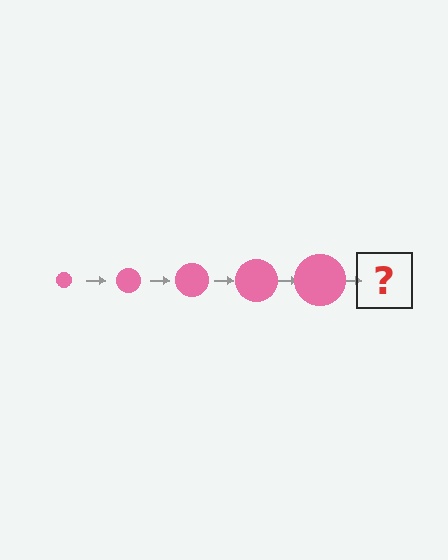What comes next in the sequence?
The next element should be a pink circle, larger than the previous one.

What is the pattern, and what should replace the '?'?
The pattern is that the circle gets progressively larger each step. The '?' should be a pink circle, larger than the previous one.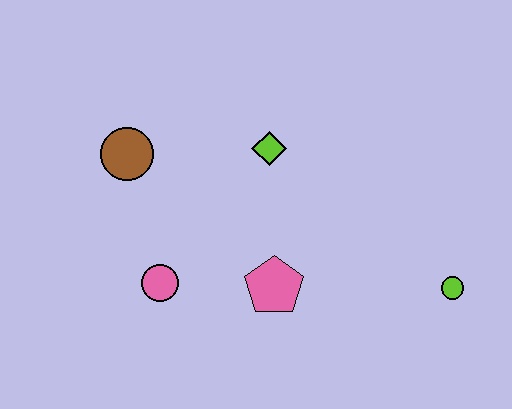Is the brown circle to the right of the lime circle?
No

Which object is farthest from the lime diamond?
The lime circle is farthest from the lime diamond.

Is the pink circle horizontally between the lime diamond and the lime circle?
No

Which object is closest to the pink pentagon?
The pink circle is closest to the pink pentagon.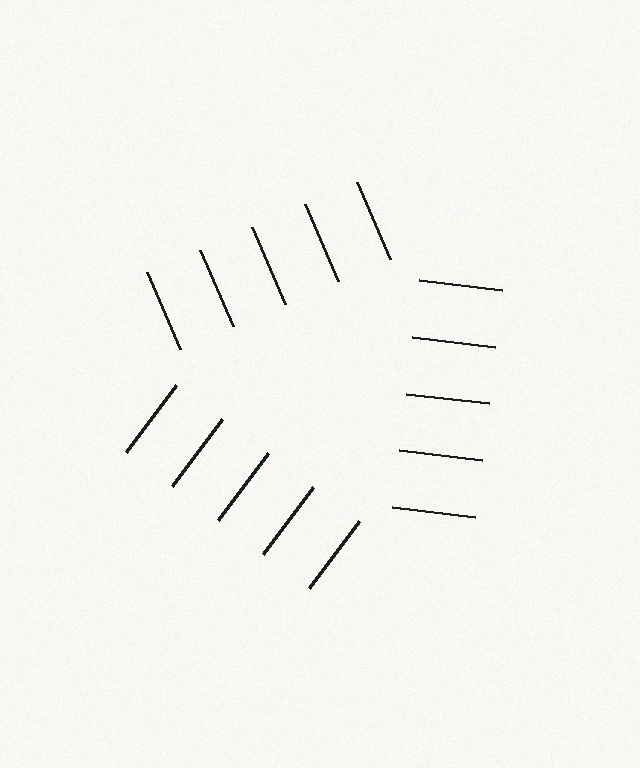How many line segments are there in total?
15 — 5 along each of the 3 edges.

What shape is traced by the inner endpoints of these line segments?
An illusory triangle — the line segments terminate on its edges but no continuous stroke is drawn.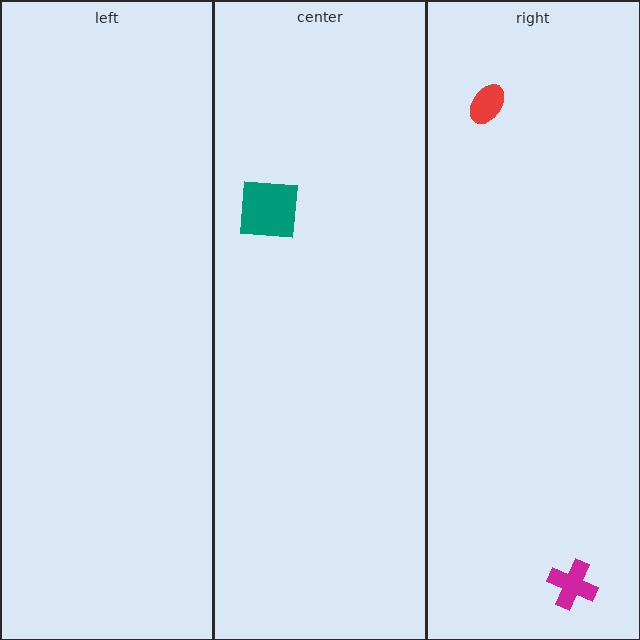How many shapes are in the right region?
2.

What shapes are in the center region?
The teal square.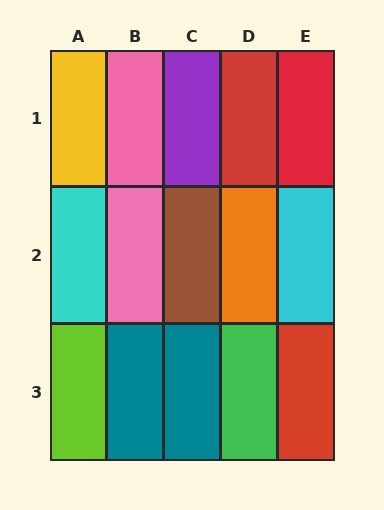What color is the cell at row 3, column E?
Red.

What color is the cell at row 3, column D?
Green.